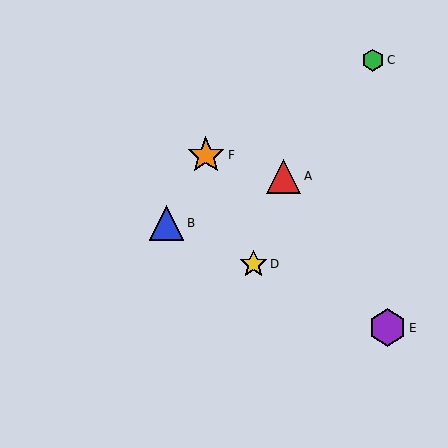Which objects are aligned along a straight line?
Objects B, D, E are aligned along a straight line.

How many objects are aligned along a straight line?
3 objects (B, D, E) are aligned along a straight line.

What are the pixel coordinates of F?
Object F is at (206, 155).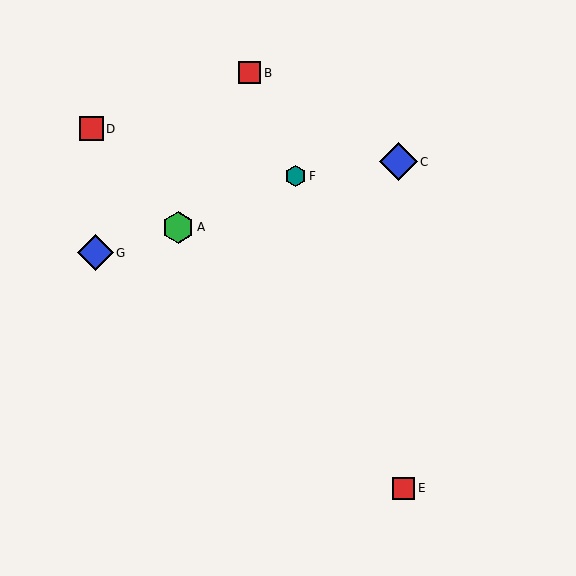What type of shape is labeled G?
Shape G is a blue diamond.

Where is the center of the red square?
The center of the red square is at (250, 73).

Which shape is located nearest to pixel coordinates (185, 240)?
The green hexagon (labeled A) at (178, 227) is nearest to that location.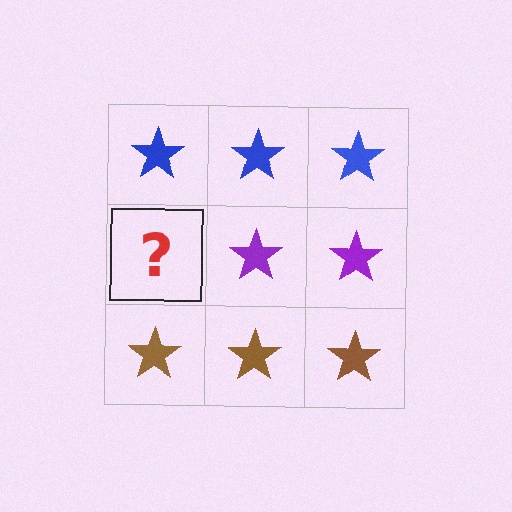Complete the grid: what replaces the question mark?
The question mark should be replaced with a purple star.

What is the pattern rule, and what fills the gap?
The rule is that each row has a consistent color. The gap should be filled with a purple star.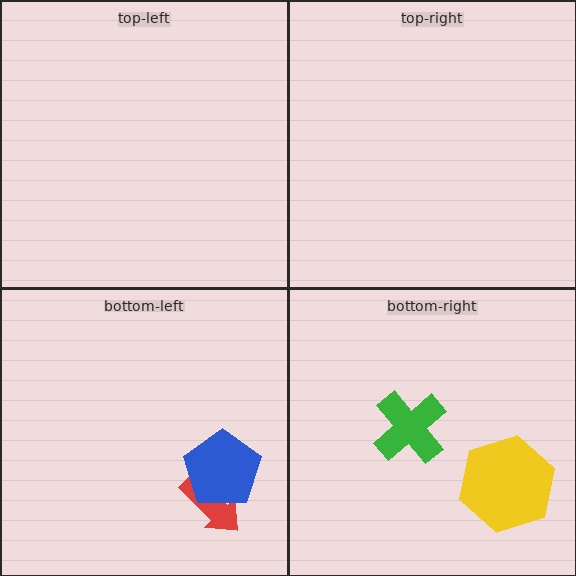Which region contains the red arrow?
The bottom-left region.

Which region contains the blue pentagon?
The bottom-left region.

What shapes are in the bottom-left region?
The red arrow, the blue pentagon.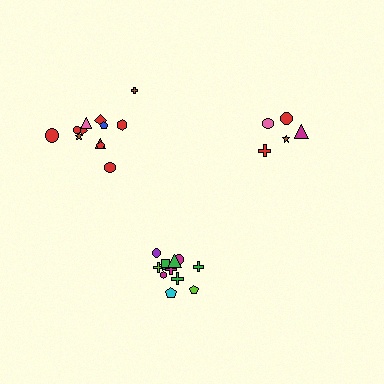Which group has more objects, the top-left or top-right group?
The top-left group.